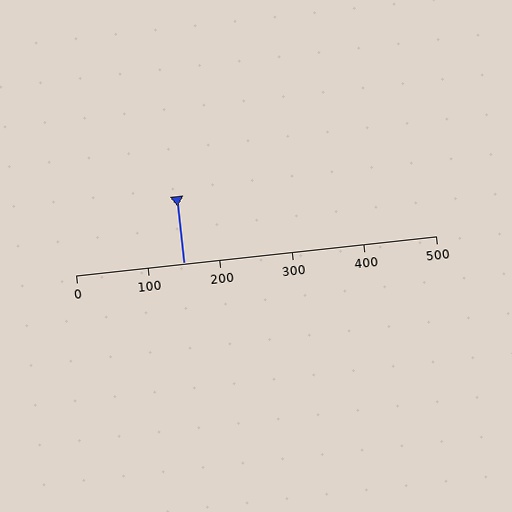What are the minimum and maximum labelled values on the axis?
The axis runs from 0 to 500.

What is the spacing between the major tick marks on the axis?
The major ticks are spaced 100 apart.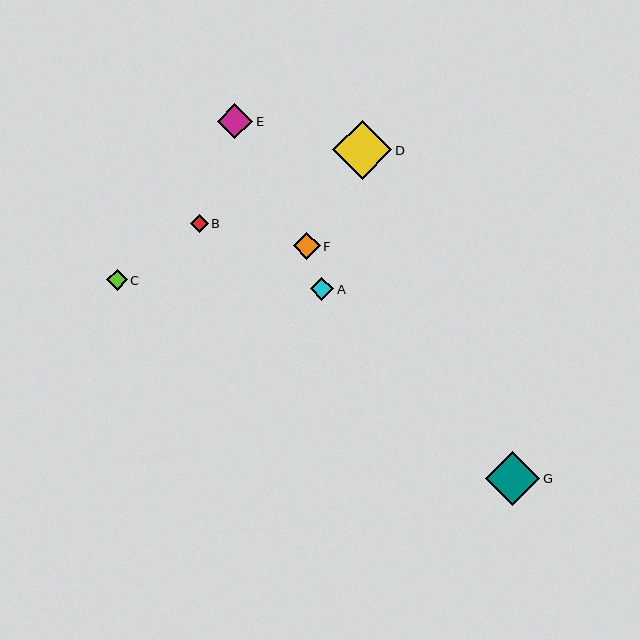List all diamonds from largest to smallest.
From largest to smallest: D, G, E, F, A, C, B.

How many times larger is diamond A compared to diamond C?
Diamond A is approximately 1.1 times the size of diamond C.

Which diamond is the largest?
Diamond D is the largest with a size of approximately 59 pixels.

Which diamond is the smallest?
Diamond B is the smallest with a size of approximately 18 pixels.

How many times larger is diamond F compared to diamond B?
Diamond F is approximately 1.5 times the size of diamond B.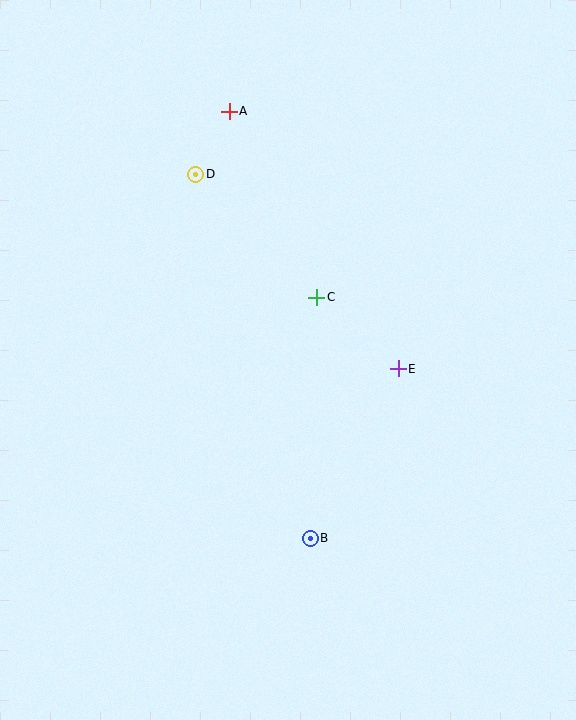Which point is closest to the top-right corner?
Point A is closest to the top-right corner.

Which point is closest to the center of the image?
Point C at (317, 297) is closest to the center.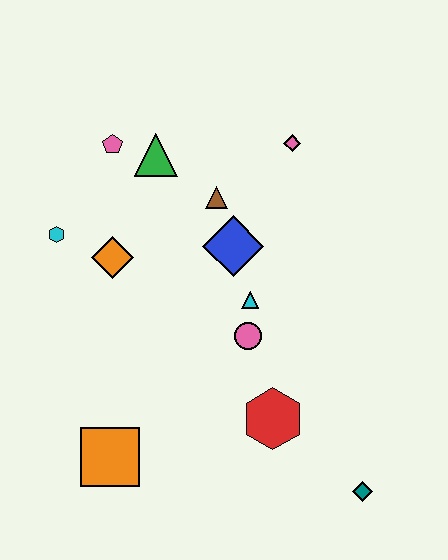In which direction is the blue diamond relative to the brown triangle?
The blue diamond is below the brown triangle.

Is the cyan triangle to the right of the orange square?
Yes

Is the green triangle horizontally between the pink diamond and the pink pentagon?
Yes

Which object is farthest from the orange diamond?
The teal diamond is farthest from the orange diamond.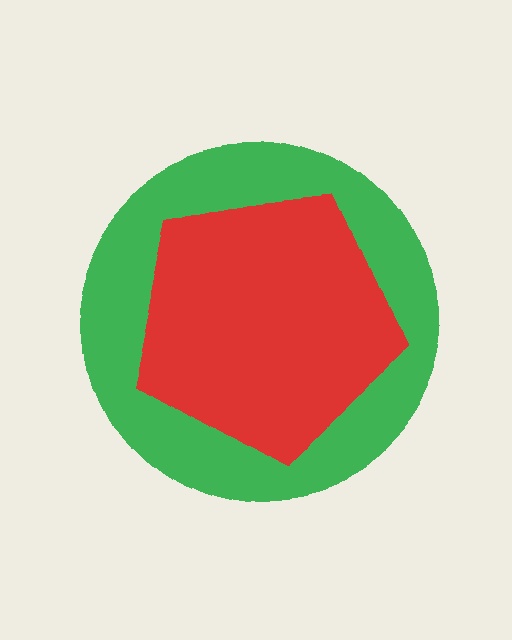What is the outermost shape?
The green circle.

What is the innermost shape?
The red pentagon.